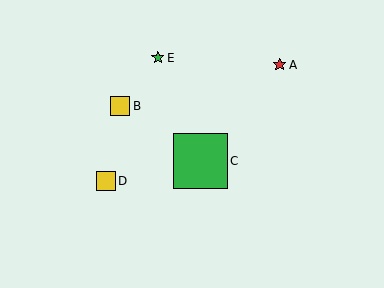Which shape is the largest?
The green square (labeled C) is the largest.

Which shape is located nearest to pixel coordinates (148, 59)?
The green star (labeled E) at (158, 58) is nearest to that location.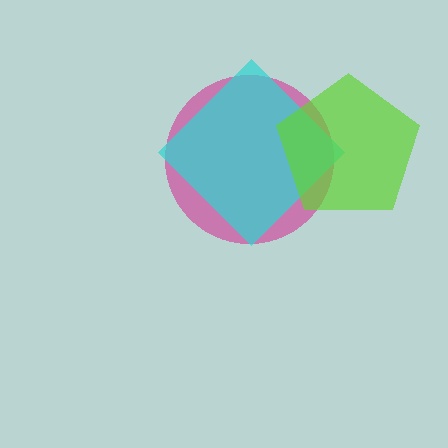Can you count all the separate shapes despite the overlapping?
Yes, there are 3 separate shapes.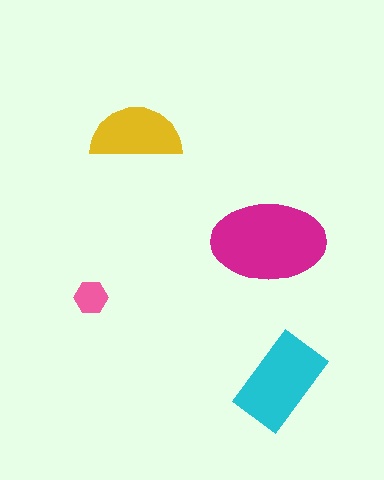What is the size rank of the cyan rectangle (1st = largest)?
2nd.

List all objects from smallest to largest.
The pink hexagon, the yellow semicircle, the cyan rectangle, the magenta ellipse.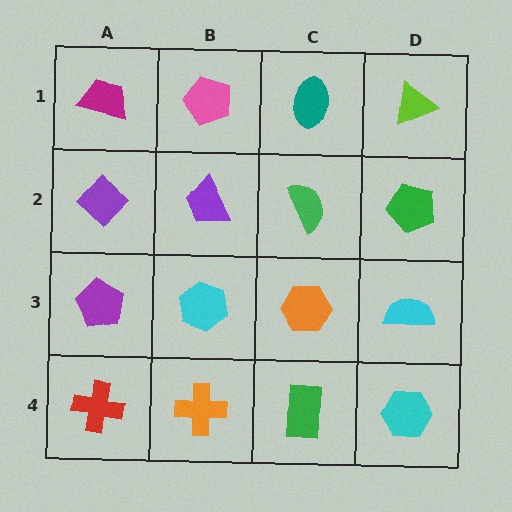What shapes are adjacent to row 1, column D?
A green pentagon (row 2, column D), a teal ellipse (row 1, column C).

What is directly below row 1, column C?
A green semicircle.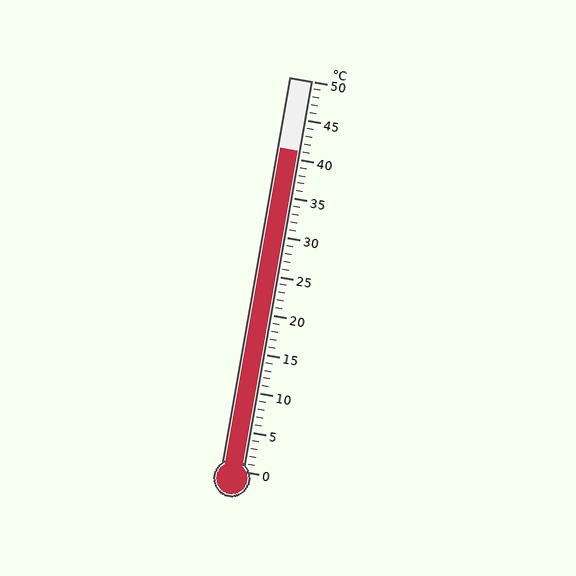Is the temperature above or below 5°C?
The temperature is above 5°C.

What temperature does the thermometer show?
The thermometer shows approximately 41°C.